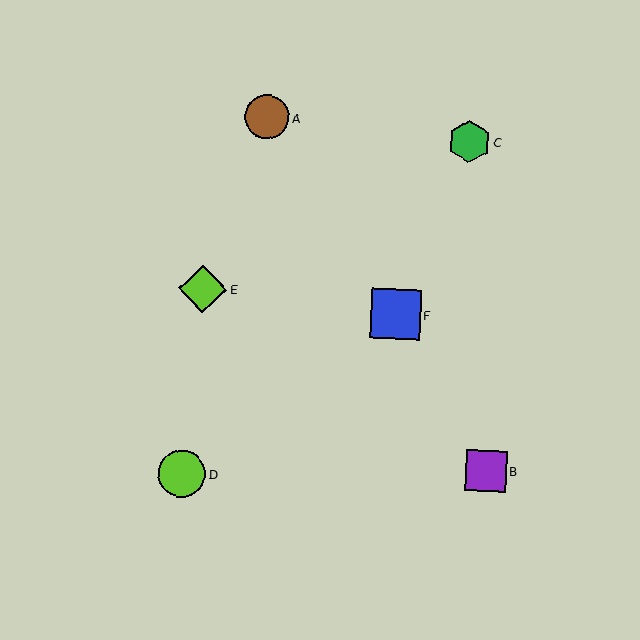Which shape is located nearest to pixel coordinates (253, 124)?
The brown circle (labeled A) at (267, 117) is nearest to that location.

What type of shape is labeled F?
Shape F is a blue square.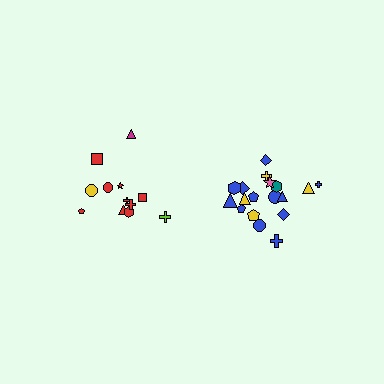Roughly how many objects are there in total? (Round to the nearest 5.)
Roughly 30 objects in total.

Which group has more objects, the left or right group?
The right group.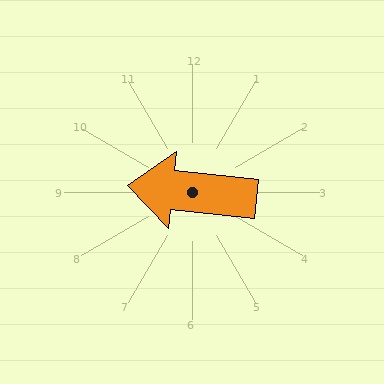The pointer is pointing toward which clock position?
Roughly 9 o'clock.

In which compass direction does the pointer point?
West.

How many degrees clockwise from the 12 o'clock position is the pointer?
Approximately 276 degrees.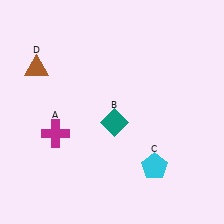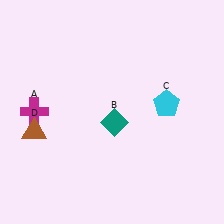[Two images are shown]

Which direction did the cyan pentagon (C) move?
The cyan pentagon (C) moved up.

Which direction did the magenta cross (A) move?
The magenta cross (A) moved up.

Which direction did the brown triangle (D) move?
The brown triangle (D) moved down.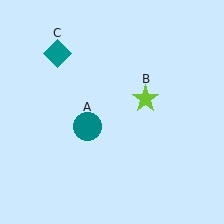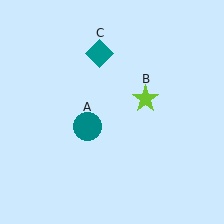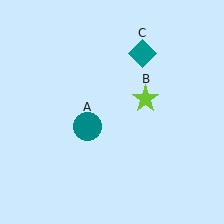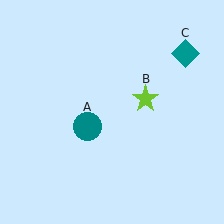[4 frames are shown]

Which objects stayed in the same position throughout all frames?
Teal circle (object A) and lime star (object B) remained stationary.